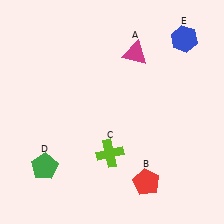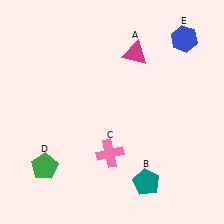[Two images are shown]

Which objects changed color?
B changed from red to teal. C changed from lime to pink.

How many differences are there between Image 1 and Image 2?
There are 2 differences between the two images.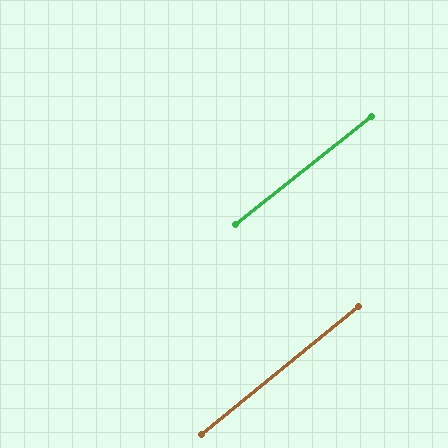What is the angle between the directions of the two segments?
Approximately 1 degree.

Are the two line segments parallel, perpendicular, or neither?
Parallel — their directions differ by only 0.7°.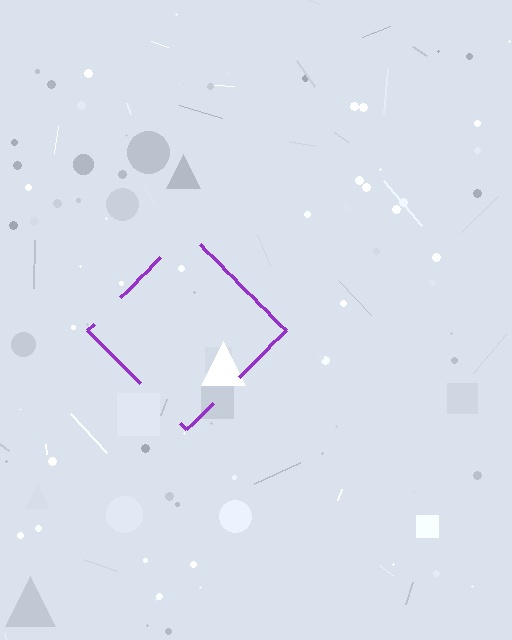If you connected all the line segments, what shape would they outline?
They would outline a diamond.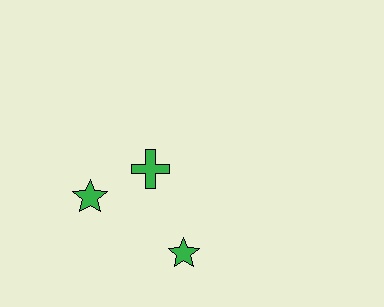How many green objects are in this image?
There are 3 green objects.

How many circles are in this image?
There are no circles.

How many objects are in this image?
There are 3 objects.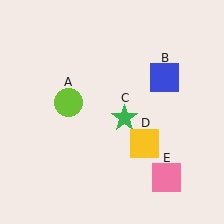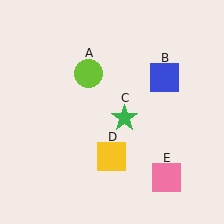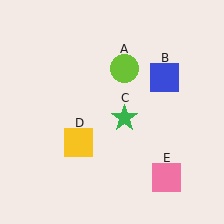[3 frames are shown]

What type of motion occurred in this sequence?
The lime circle (object A), yellow square (object D) rotated clockwise around the center of the scene.